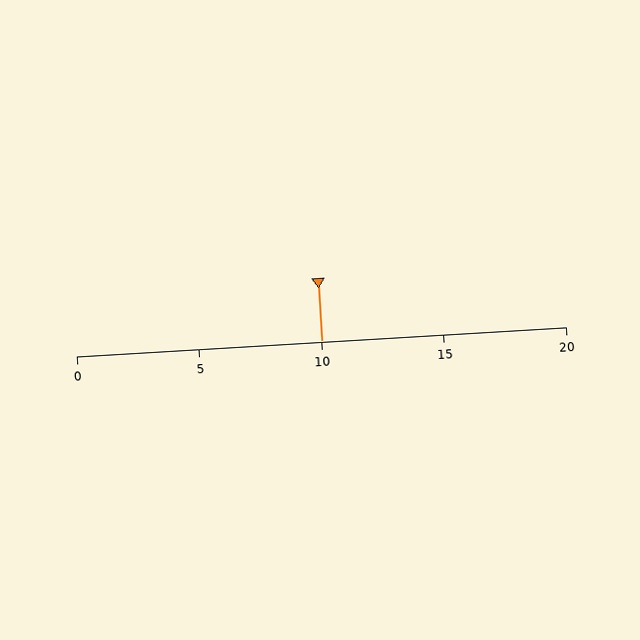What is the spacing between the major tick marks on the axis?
The major ticks are spaced 5 apart.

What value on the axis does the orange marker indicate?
The marker indicates approximately 10.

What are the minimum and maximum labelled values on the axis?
The axis runs from 0 to 20.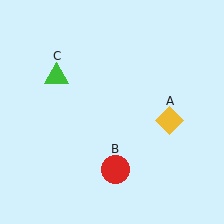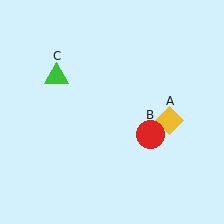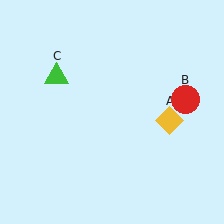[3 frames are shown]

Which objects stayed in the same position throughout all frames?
Yellow diamond (object A) and green triangle (object C) remained stationary.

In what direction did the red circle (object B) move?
The red circle (object B) moved up and to the right.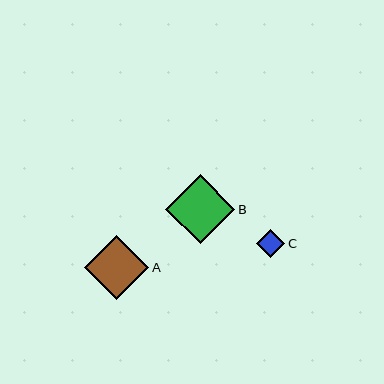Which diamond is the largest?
Diamond B is the largest with a size of approximately 69 pixels.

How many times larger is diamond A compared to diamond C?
Diamond A is approximately 2.3 times the size of diamond C.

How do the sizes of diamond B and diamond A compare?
Diamond B and diamond A are approximately the same size.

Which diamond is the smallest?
Diamond C is the smallest with a size of approximately 28 pixels.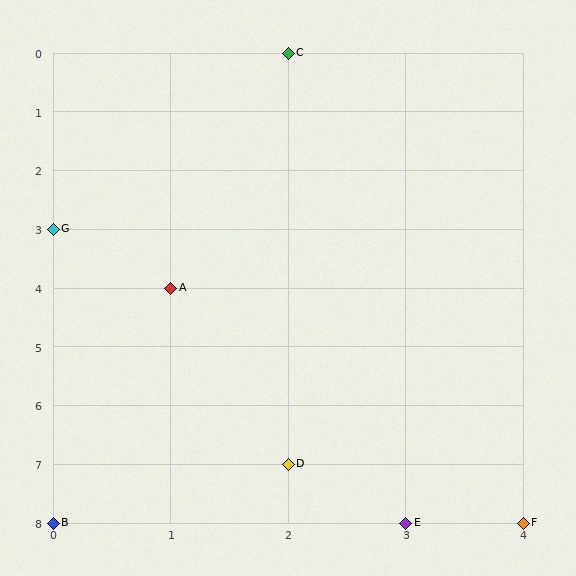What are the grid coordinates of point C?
Point C is at grid coordinates (2, 0).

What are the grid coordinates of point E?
Point E is at grid coordinates (3, 8).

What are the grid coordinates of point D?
Point D is at grid coordinates (2, 7).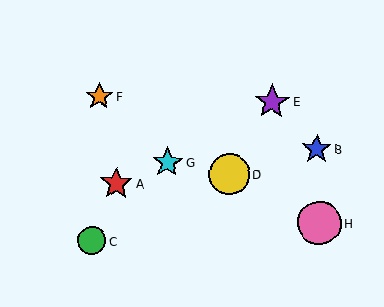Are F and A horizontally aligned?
No, F is at y≈97 and A is at y≈184.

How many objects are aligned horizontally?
2 objects (E, F) are aligned horizontally.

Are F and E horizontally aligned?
Yes, both are at y≈97.